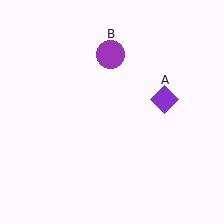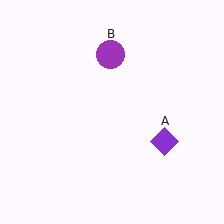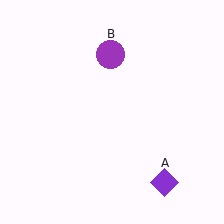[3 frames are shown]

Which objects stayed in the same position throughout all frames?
Purple circle (object B) remained stationary.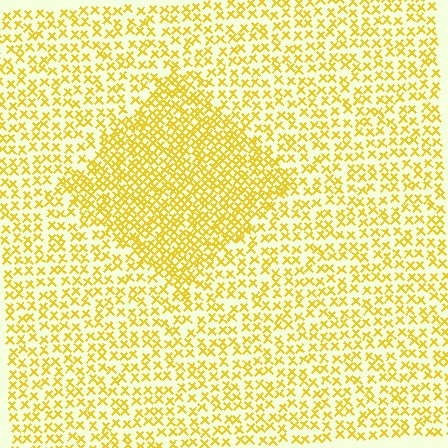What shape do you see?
I see a diamond.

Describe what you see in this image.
The image contains small yellow elements arranged at two different densities. A diamond-shaped region is visible where the elements are more densely packed than the surrounding area.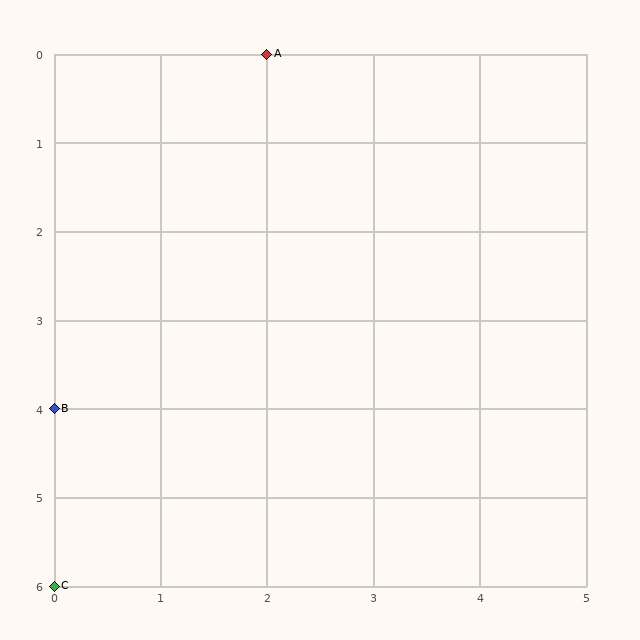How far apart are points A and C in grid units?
Points A and C are 2 columns and 6 rows apart (about 6.3 grid units diagonally).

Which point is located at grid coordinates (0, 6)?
Point C is at (0, 6).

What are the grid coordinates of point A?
Point A is at grid coordinates (2, 0).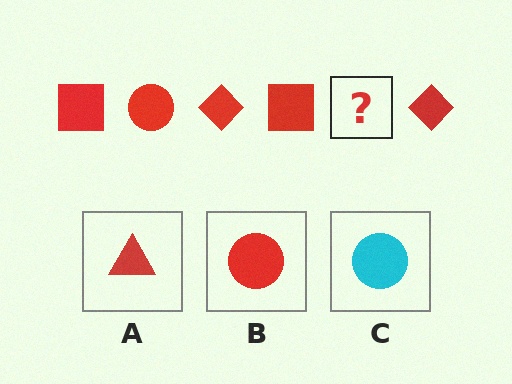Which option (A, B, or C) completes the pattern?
B.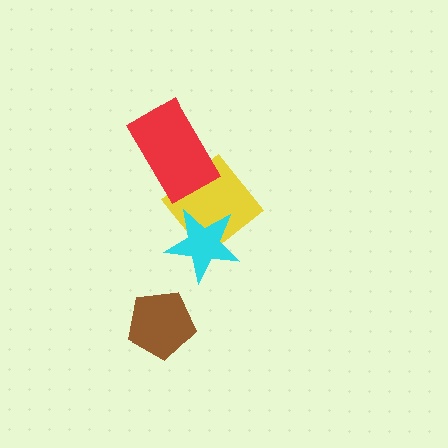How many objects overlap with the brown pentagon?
0 objects overlap with the brown pentagon.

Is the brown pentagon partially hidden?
No, no other shape covers it.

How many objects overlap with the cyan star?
1 object overlaps with the cyan star.